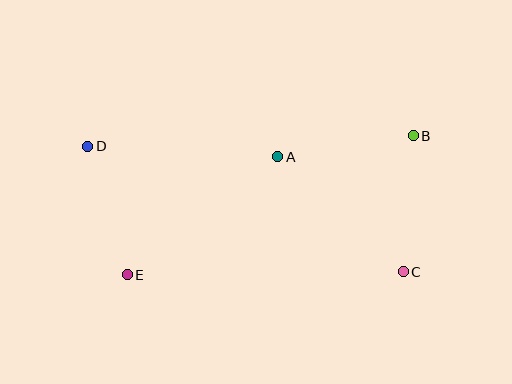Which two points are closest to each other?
Points D and E are closest to each other.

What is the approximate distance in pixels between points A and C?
The distance between A and C is approximately 170 pixels.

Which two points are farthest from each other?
Points C and D are farthest from each other.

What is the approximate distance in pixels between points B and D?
The distance between B and D is approximately 325 pixels.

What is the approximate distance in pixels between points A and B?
The distance between A and B is approximately 137 pixels.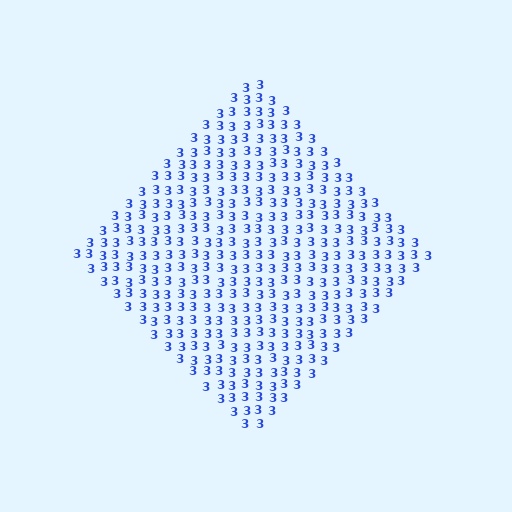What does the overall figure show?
The overall figure shows a diamond.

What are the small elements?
The small elements are digit 3's.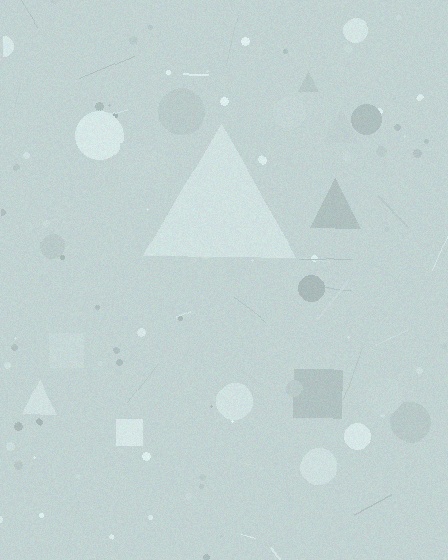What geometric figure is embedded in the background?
A triangle is embedded in the background.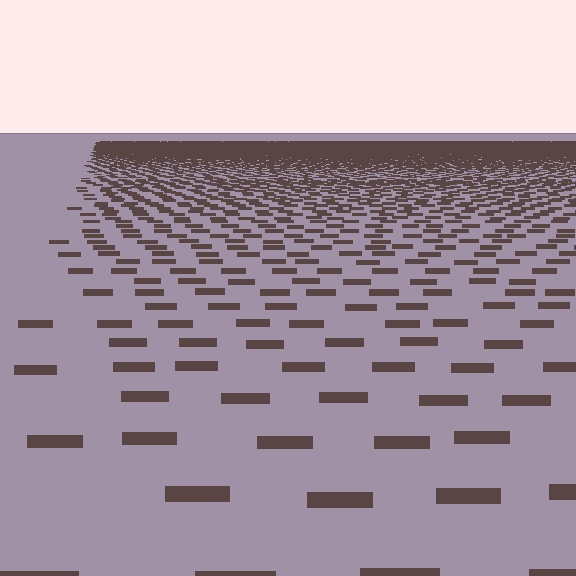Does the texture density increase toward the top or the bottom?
Density increases toward the top.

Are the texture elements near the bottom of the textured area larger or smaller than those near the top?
Larger. Near the bottom, elements are closer to the viewer and appear at a bigger on-screen size.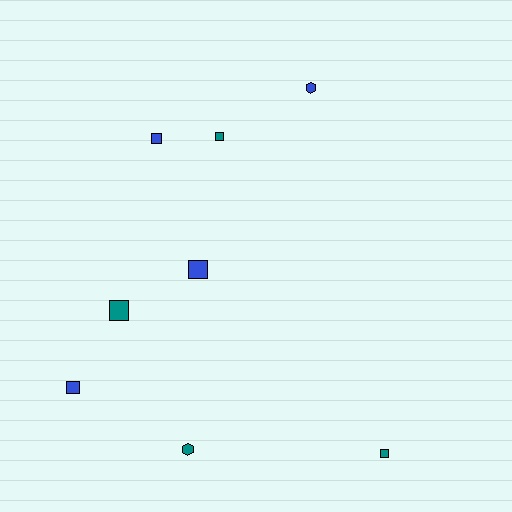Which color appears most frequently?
Teal, with 4 objects.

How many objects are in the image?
There are 8 objects.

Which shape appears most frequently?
Square, with 6 objects.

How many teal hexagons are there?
There is 1 teal hexagon.